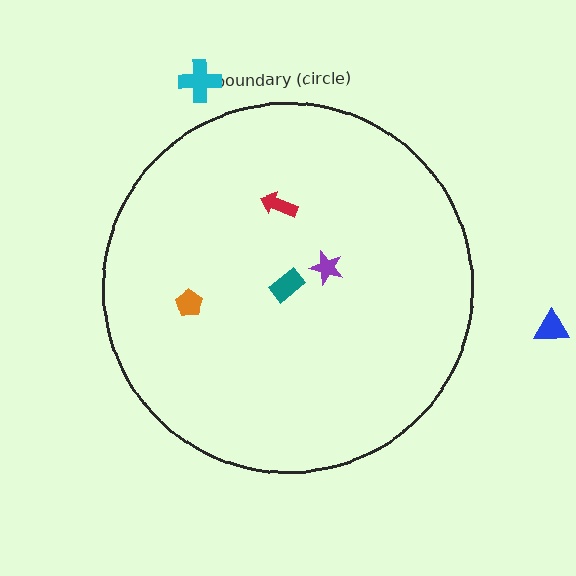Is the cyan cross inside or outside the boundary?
Outside.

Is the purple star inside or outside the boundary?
Inside.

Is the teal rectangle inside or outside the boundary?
Inside.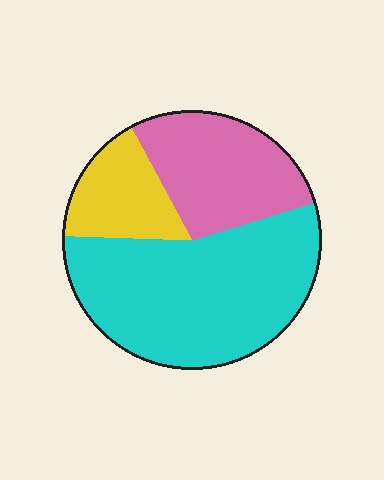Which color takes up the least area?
Yellow, at roughly 15%.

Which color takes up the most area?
Cyan, at roughly 55%.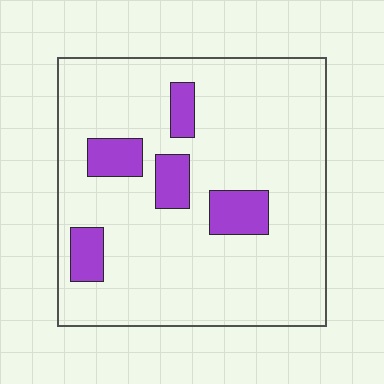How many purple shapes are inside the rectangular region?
5.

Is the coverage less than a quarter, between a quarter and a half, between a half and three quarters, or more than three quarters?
Less than a quarter.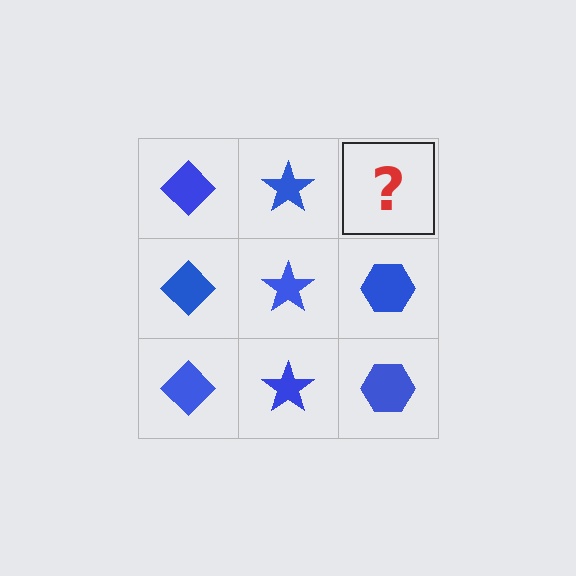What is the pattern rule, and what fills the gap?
The rule is that each column has a consistent shape. The gap should be filled with a blue hexagon.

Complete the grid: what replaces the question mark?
The question mark should be replaced with a blue hexagon.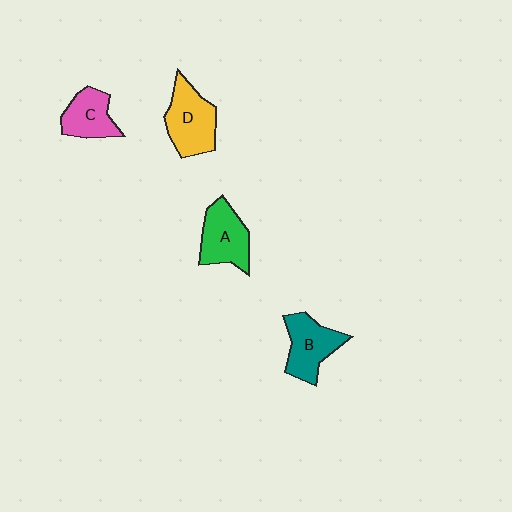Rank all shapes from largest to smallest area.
From largest to smallest: D (yellow), A (green), B (teal), C (pink).